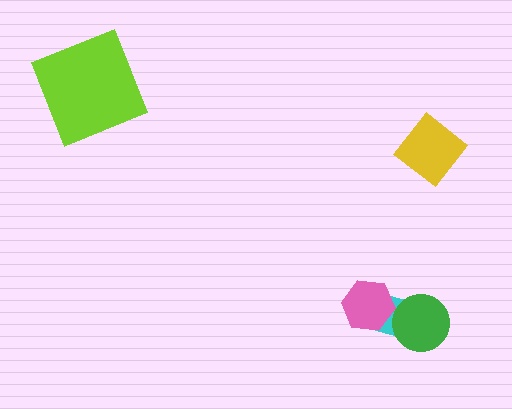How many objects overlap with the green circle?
1 object overlaps with the green circle.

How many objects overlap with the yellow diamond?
0 objects overlap with the yellow diamond.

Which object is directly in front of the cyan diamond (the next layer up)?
The green circle is directly in front of the cyan diamond.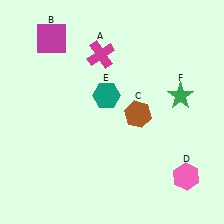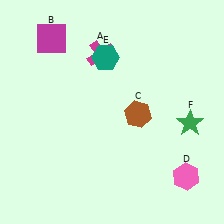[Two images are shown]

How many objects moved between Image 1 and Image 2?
2 objects moved between the two images.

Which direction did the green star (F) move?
The green star (F) moved down.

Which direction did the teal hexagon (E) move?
The teal hexagon (E) moved up.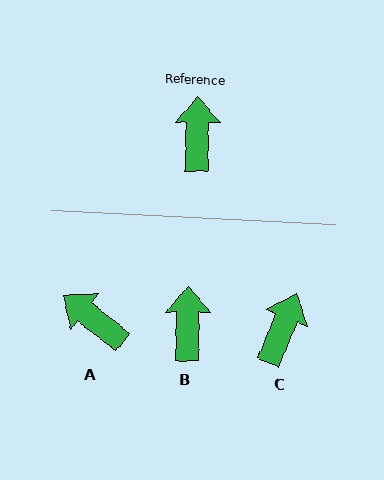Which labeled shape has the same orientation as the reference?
B.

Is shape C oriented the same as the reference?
No, it is off by about 22 degrees.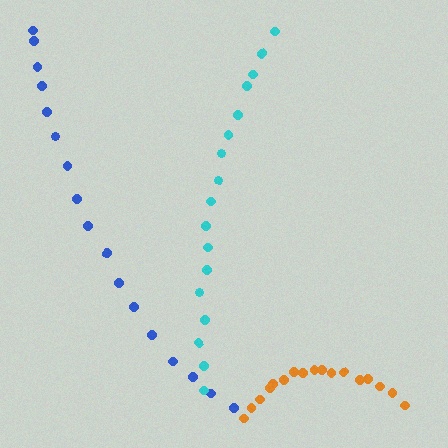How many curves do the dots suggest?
There are 3 distinct paths.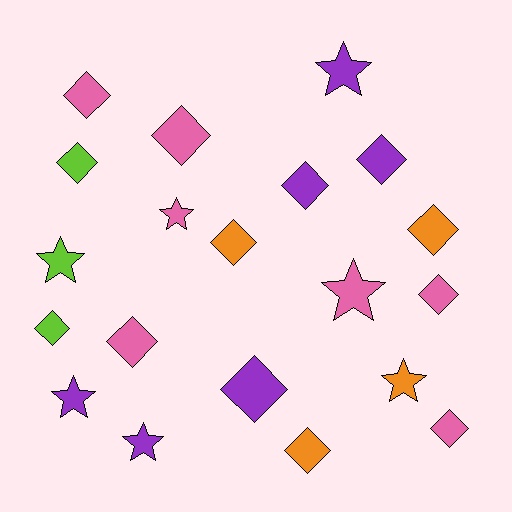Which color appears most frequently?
Pink, with 7 objects.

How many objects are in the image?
There are 20 objects.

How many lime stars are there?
There is 1 lime star.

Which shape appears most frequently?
Diamond, with 13 objects.